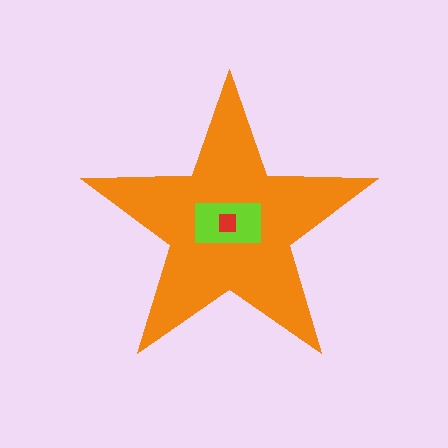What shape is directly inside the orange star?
The lime rectangle.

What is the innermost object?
The red square.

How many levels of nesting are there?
3.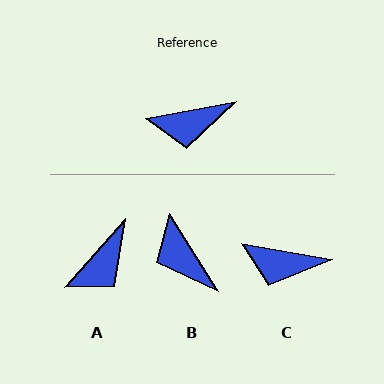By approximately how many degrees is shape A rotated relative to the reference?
Approximately 37 degrees counter-clockwise.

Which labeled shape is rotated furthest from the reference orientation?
B, about 69 degrees away.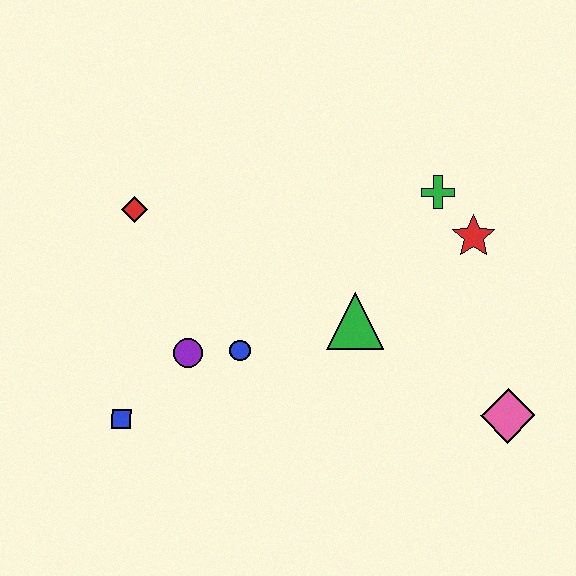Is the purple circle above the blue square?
Yes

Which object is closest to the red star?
The green cross is closest to the red star.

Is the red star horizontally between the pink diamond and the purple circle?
Yes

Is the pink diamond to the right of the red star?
Yes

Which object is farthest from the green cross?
The blue square is farthest from the green cross.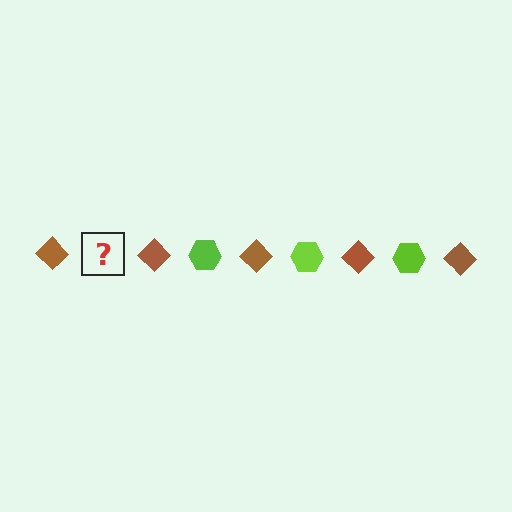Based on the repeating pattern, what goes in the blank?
The blank should be a lime hexagon.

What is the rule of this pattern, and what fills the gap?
The rule is that the pattern alternates between brown diamond and lime hexagon. The gap should be filled with a lime hexagon.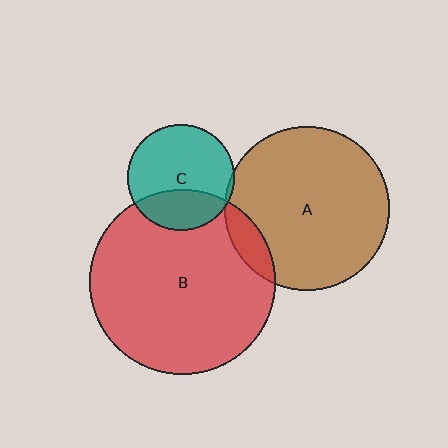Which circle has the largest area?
Circle B (red).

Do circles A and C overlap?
Yes.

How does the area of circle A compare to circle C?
Approximately 2.4 times.